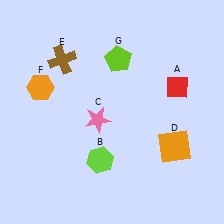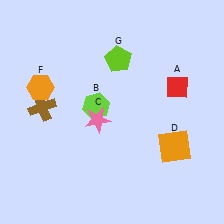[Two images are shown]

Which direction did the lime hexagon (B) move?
The lime hexagon (B) moved up.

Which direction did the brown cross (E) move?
The brown cross (E) moved down.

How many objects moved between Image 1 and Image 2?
2 objects moved between the two images.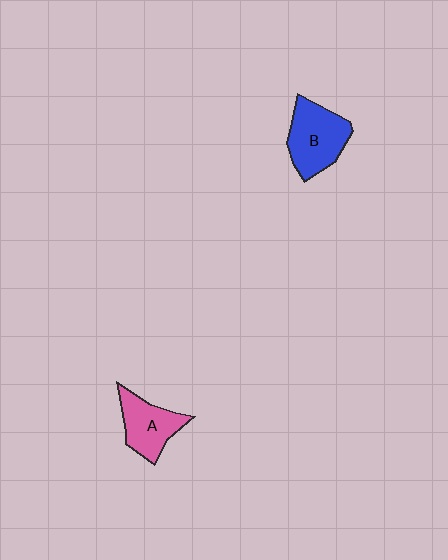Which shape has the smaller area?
Shape A (pink).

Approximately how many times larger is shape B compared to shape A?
Approximately 1.2 times.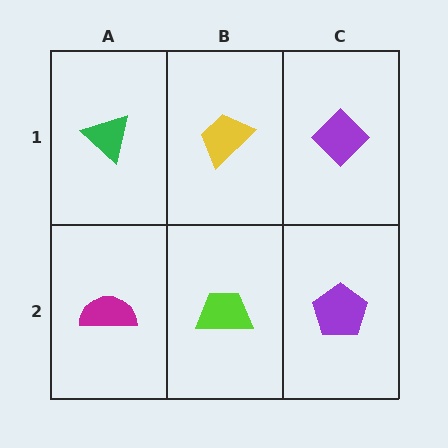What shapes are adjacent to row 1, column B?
A lime trapezoid (row 2, column B), a green triangle (row 1, column A), a purple diamond (row 1, column C).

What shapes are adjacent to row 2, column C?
A purple diamond (row 1, column C), a lime trapezoid (row 2, column B).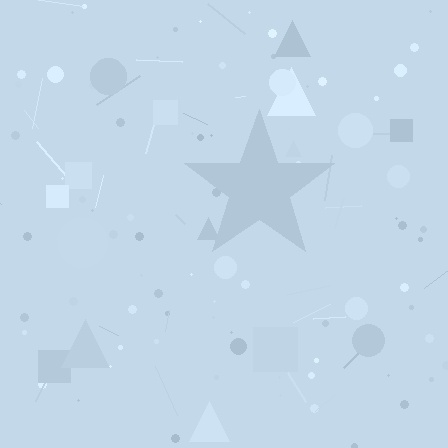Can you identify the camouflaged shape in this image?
The camouflaged shape is a star.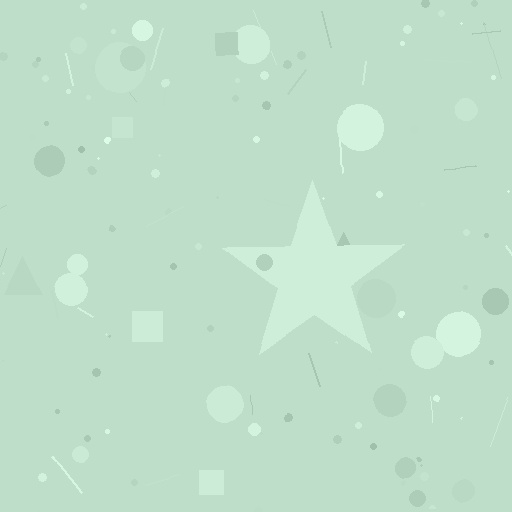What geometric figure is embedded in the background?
A star is embedded in the background.